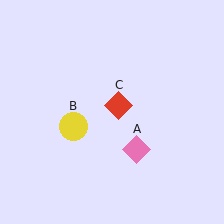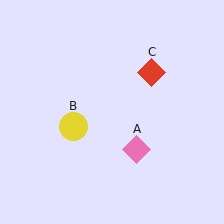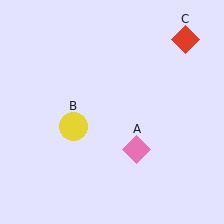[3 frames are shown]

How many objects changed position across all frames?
1 object changed position: red diamond (object C).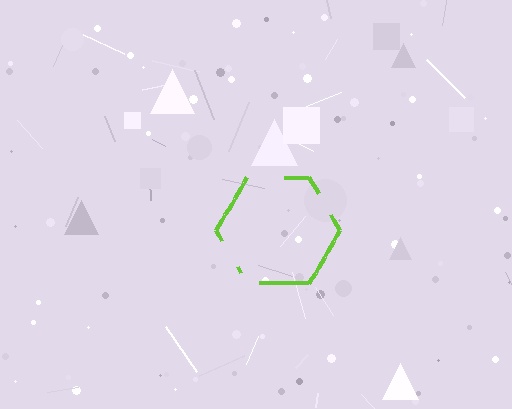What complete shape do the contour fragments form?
The contour fragments form a hexagon.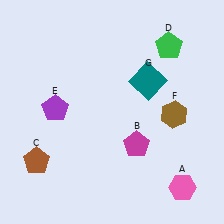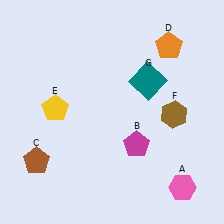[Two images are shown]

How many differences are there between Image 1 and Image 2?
There are 2 differences between the two images.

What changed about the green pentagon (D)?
In Image 1, D is green. In Image 2, it changed to orange.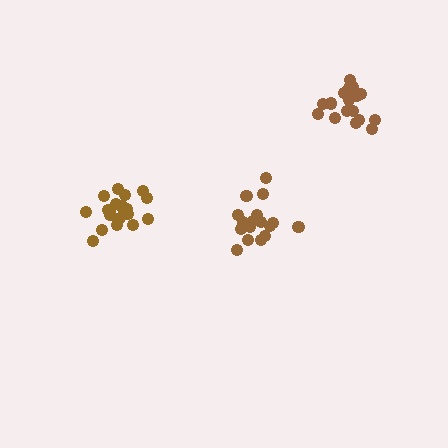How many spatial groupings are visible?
There are 3 spatial groupings.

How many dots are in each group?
Group 1: 19 dots, Group 2: 19 dots, Group 3: 19 dots (57 total).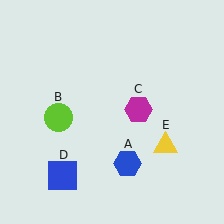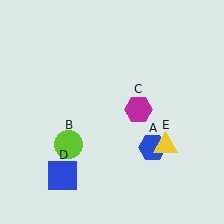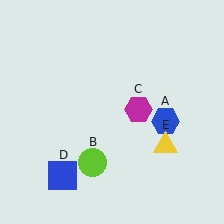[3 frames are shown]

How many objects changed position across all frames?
2 objects changed position: blue hexagon (object A), lime circle (object B).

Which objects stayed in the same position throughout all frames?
Magenta hexagon (object C) and blue square (object D) and yellow triangle (object E) remained stationary.